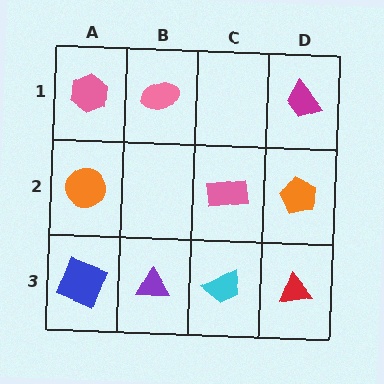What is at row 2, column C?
A pink rectangle.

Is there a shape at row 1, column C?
No, that cell is empty.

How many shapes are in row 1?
3 shapes.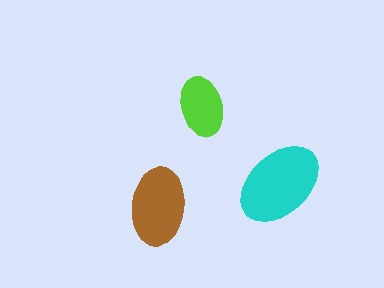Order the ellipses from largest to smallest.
the cyan one, the brown one, the lime one.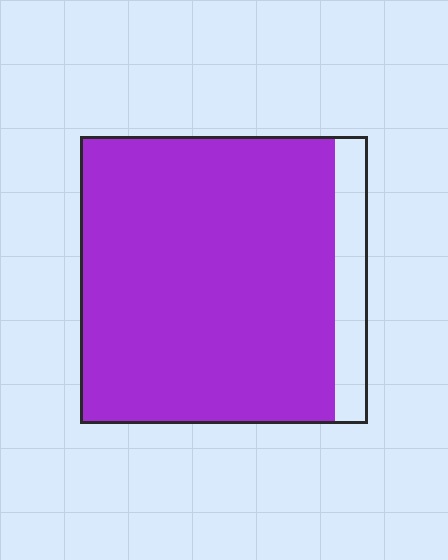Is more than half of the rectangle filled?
Yes.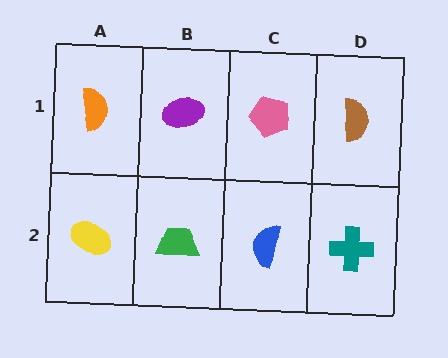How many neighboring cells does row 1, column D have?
2.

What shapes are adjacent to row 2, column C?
A pink pentagon (row 1, column C), a green trapezoid (row 2, column B), a teal cross (row 2, column D).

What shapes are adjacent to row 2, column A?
An orange semicircle (row 1, column A), a green trapezoid (row 2, column B).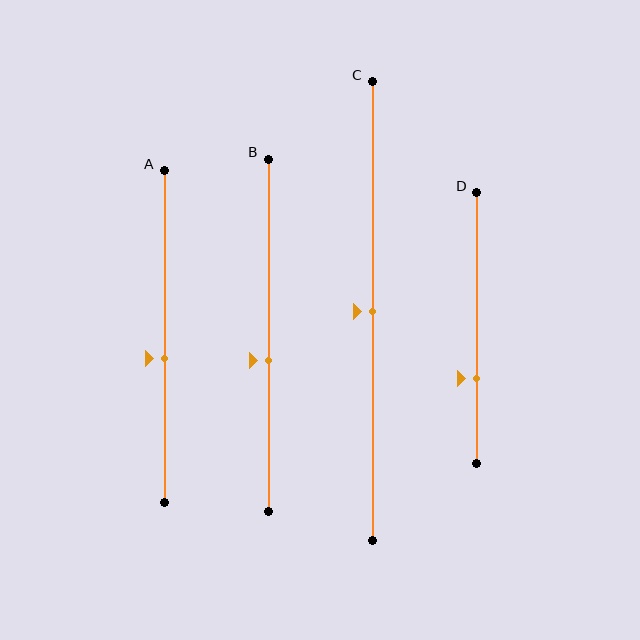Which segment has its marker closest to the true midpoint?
Segment C has its marker closest to the true midpoint.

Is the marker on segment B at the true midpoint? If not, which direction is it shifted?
No, the marker on segment B is shifted downward by about 7% of the segment length.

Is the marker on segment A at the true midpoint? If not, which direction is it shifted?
No, the marker on segment A is shifted downward by about 6% of the segment length.